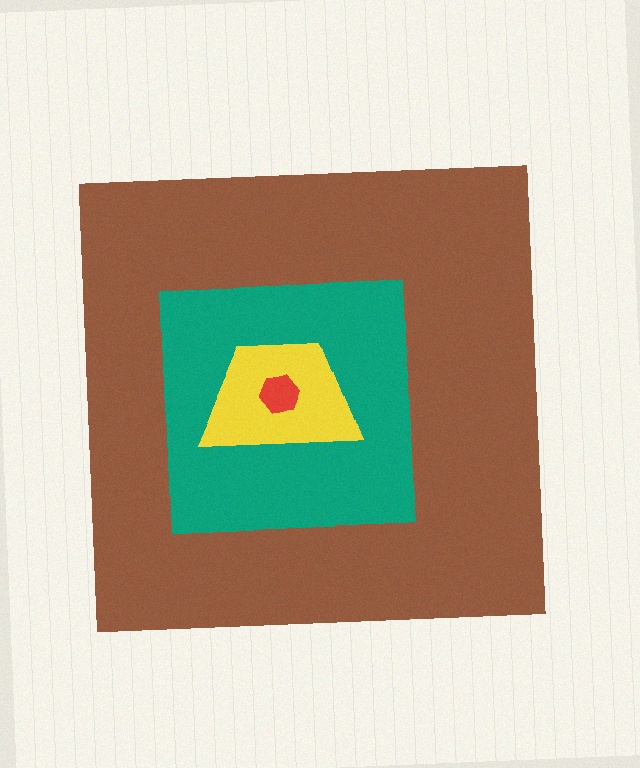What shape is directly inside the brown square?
The teal square.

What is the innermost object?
The red hexagon.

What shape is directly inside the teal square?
The yellow trapezoid.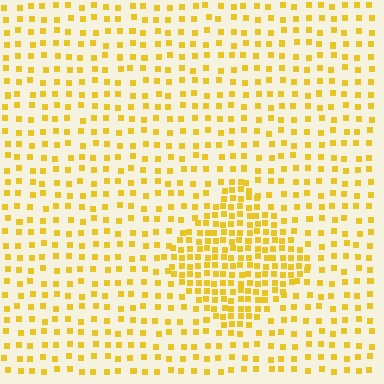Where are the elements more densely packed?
The elements are more densely packed inside the diamond boundary.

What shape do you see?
I see a diamond.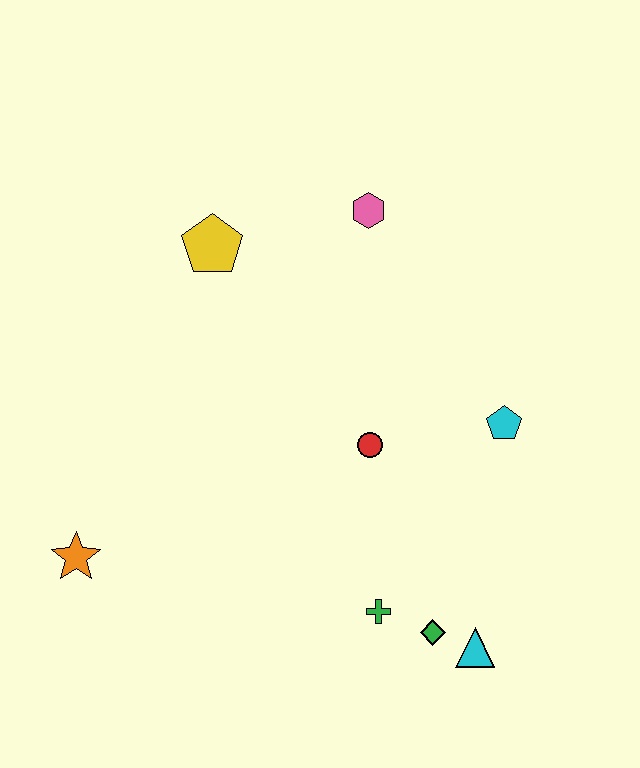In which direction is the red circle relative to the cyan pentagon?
The red circle is to the left of the cyan pentagon.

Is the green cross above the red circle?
No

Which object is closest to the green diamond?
The cyan triangle is closest to the green diamond.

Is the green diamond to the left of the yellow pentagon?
No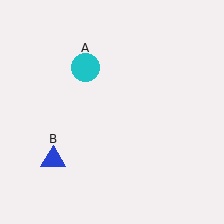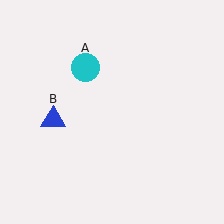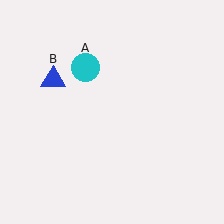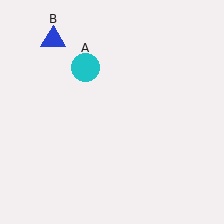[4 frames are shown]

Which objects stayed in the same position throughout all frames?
Cyan circle (object A) remained stationary.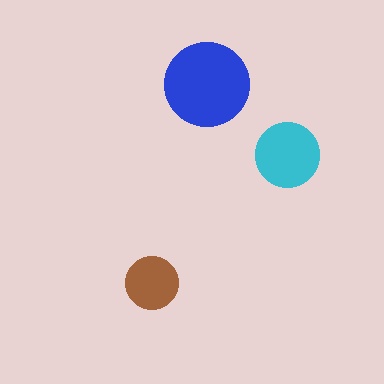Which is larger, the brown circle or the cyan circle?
The cyan one.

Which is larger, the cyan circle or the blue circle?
The blue one.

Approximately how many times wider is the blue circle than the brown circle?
About 1.5 times wider.